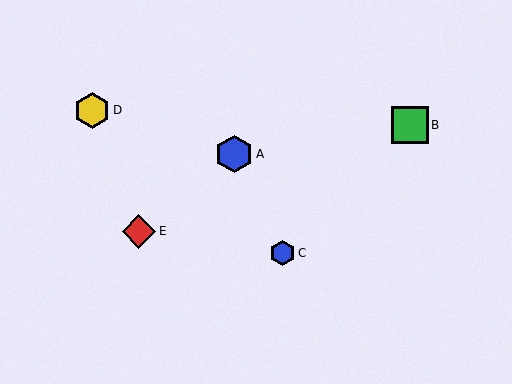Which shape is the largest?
The blue hexagon (labeled A) is the largest.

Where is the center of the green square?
The center of the green square is at (410, 125).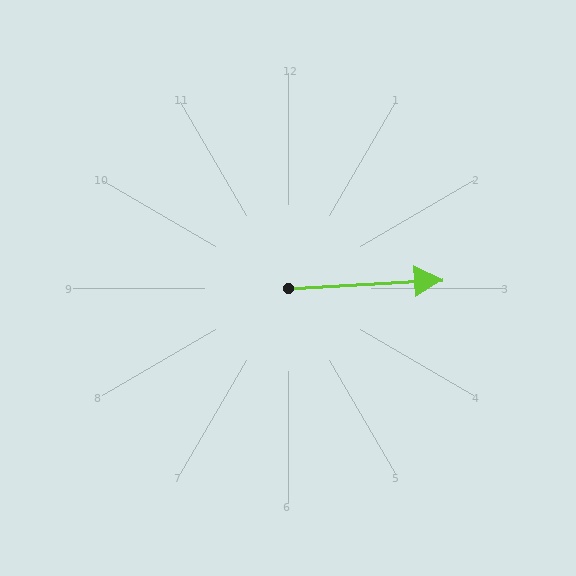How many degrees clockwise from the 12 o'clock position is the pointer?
Approximately 87 degrees.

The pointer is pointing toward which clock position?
Roughly 3 o'clock.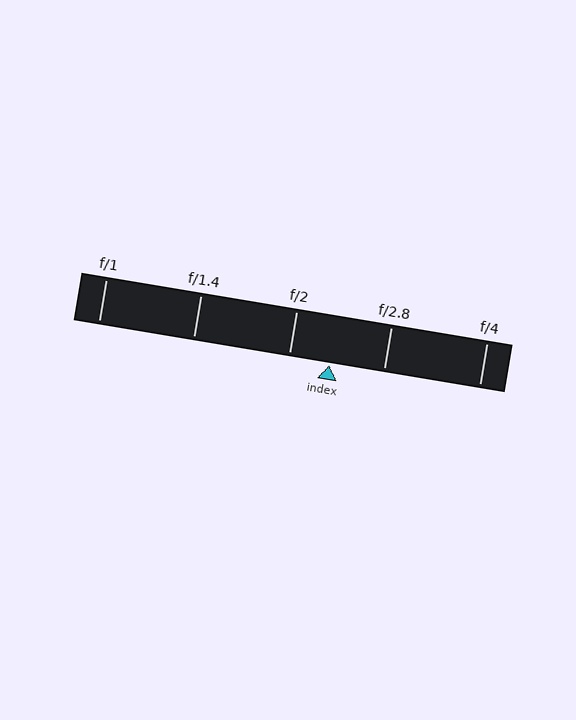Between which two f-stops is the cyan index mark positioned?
The index mark is between f/2 and f/2.8.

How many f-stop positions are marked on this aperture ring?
There are 5 f-stop positions marked.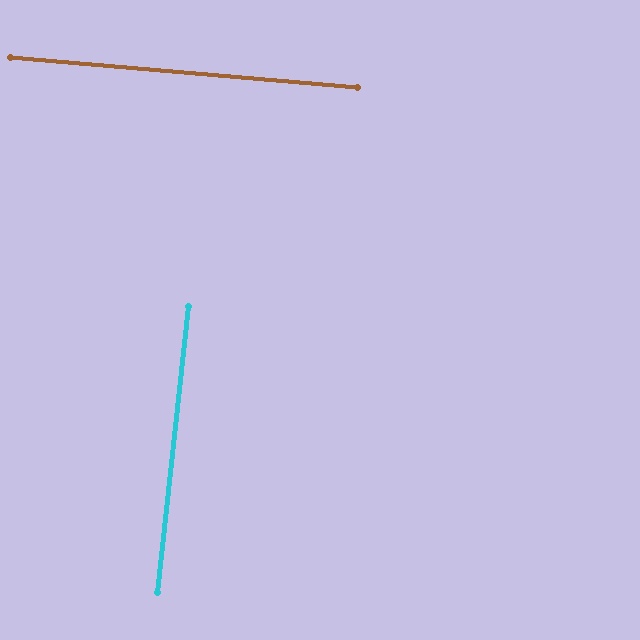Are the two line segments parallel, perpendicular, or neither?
Perpendicular — they meet at approximately 89°.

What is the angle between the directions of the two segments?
Approximately 89 degrees.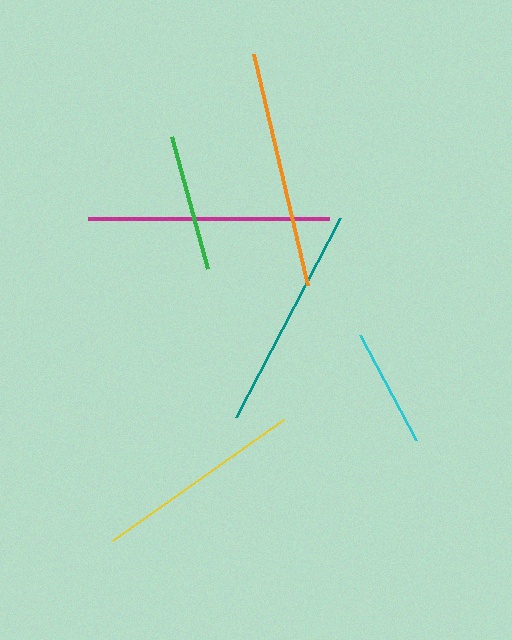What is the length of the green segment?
The green segment is approximately 137 pixels long.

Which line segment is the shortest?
The cyan line is the shortest at approximately 119 pixels.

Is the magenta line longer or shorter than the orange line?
The magenta line is longer than the orange line.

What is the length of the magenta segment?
The magenta segment is approximately 241 pixels long.